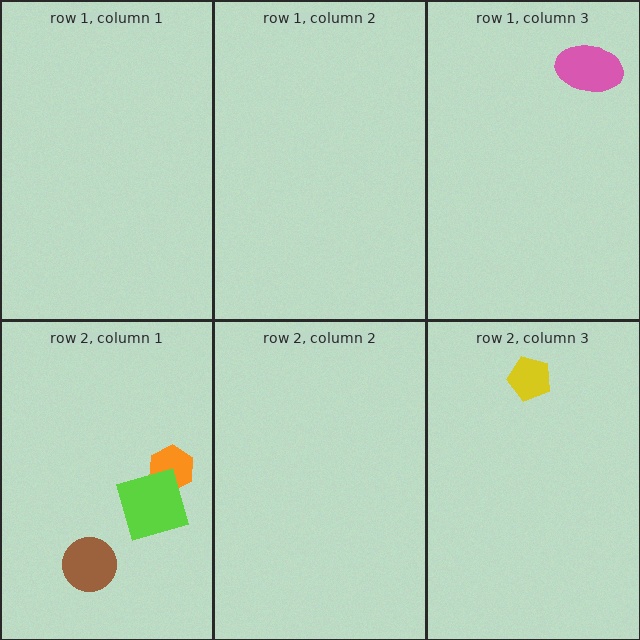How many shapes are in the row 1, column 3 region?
1.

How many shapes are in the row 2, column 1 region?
3.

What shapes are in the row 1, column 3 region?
The pink ellipse.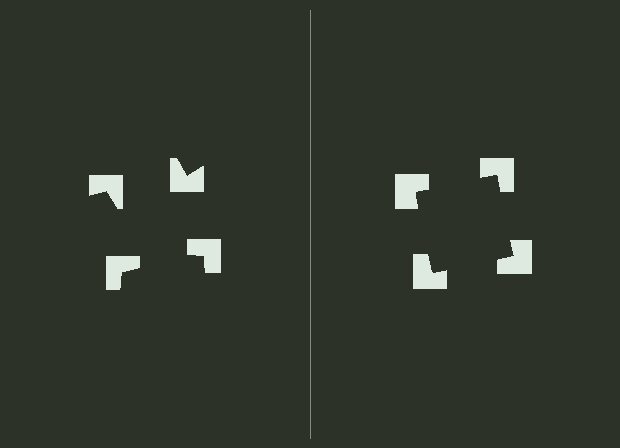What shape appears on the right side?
An illusory square.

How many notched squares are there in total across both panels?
8 — 4 on each side.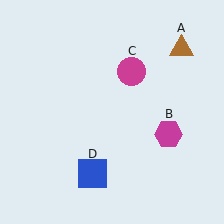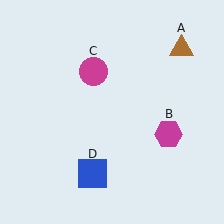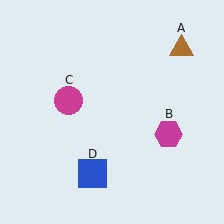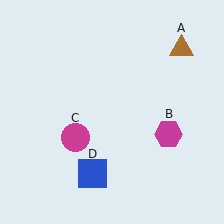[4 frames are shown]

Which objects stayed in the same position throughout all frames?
Brown triangle (object A) and magenta hexagon (object B) and blue square (object D) remained stationary.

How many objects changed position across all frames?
1 object changed position: magenta circle (object C).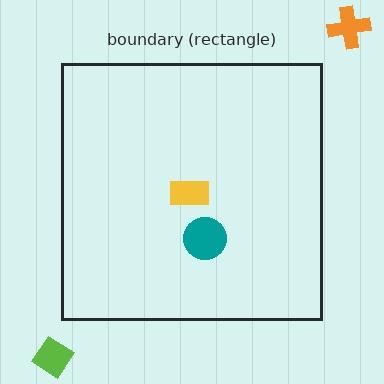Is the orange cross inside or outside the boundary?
Outside.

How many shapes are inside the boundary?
2 inside, 2 outside.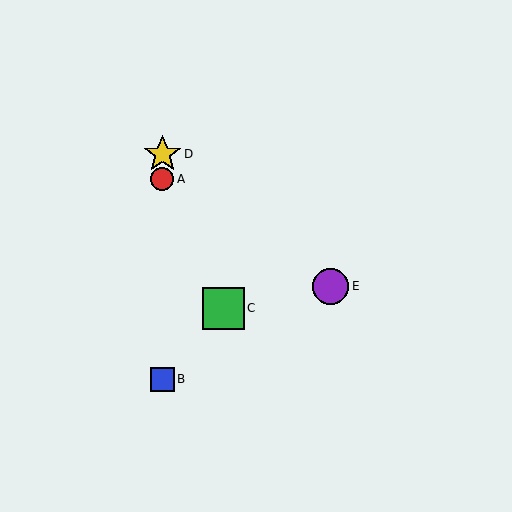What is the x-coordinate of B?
Object B is at x≈162.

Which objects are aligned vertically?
Objects A, B, D are aligned vertically.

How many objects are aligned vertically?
3 objects (A, B, D) are aligned vertically.